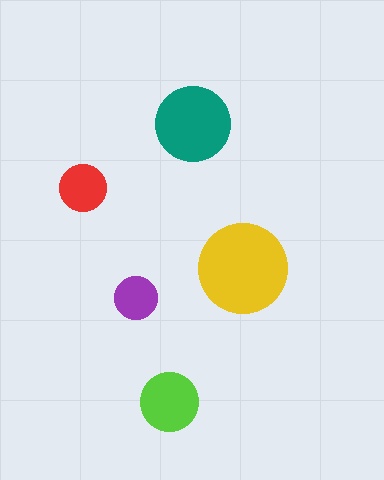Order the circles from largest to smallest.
the yellow one, the teal one, the lime one, the red one, the purple one.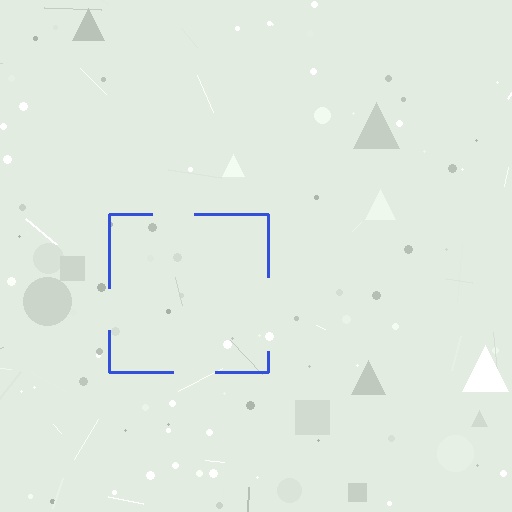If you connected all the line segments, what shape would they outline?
They would outline a square.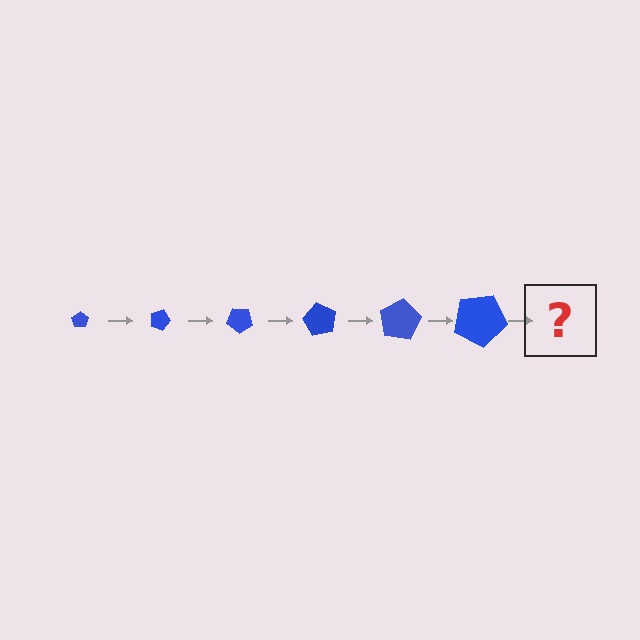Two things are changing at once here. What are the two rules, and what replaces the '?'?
The two rules are that the pentagon grows larger each step and it rotates 20 degrees each step. The '?' should be a pentagon, larger than the previous one and rotated 120 degrees from the start.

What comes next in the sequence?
The next element should be a pentagon, larger than the previous one and rotated 120 degrees from the start.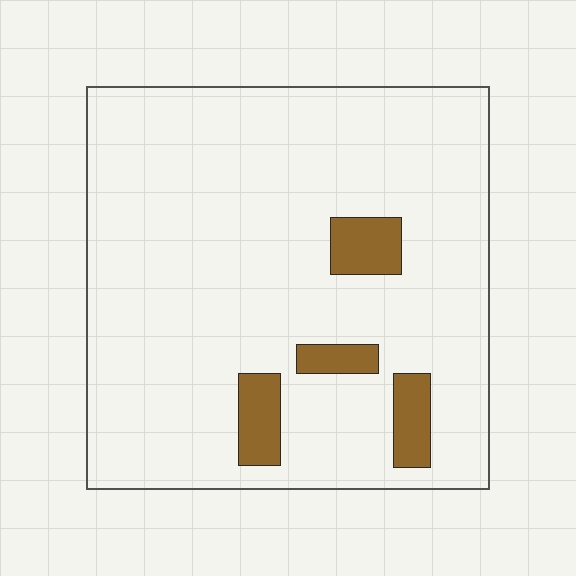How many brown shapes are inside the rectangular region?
4.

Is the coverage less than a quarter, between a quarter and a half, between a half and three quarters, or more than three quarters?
Less than a quarter.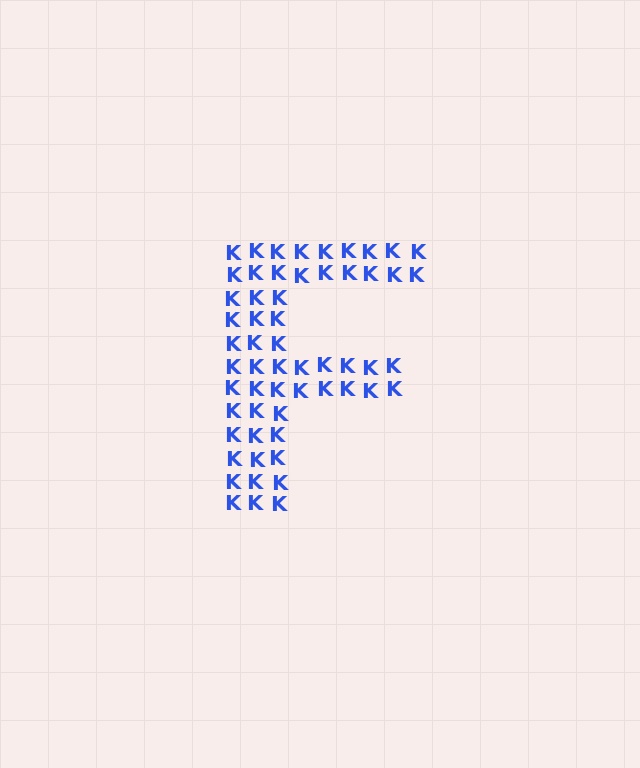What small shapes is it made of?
It is made of small letter K's.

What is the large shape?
The large shape is the letter F.